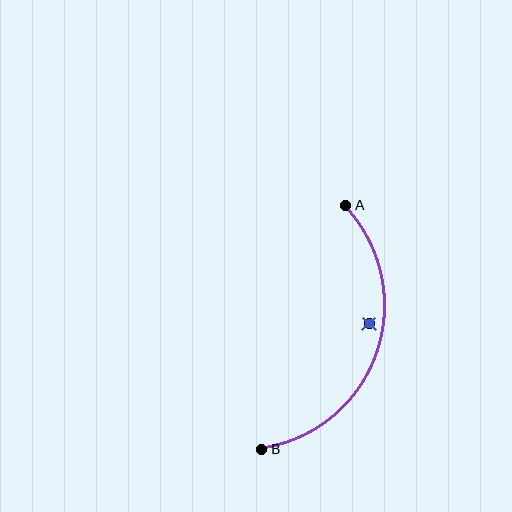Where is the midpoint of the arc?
The arc midpoint is the point on the curve farthest from the straight line joining A and B. It sits to the right of that line.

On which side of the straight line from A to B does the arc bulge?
The arc bulges to the right of the straight line connecting A and B.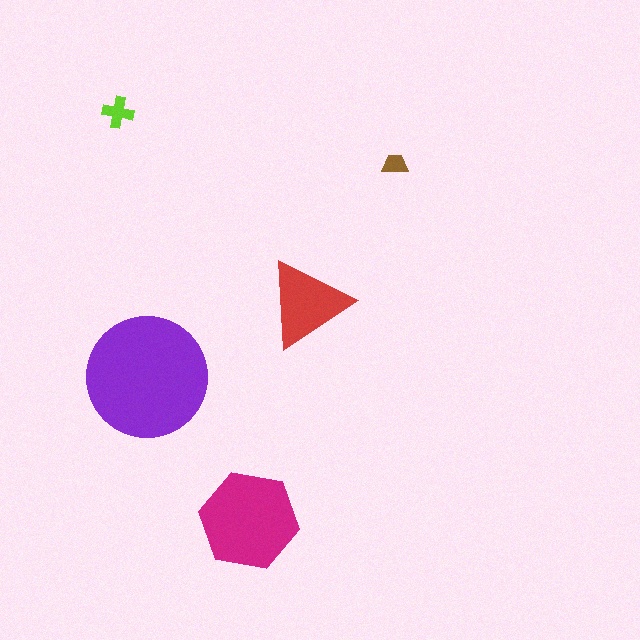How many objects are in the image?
There are 5 objects in the image.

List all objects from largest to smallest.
The purple circle, the magenta hexagon, the red triangle, the lime cross, the brown trapezoid.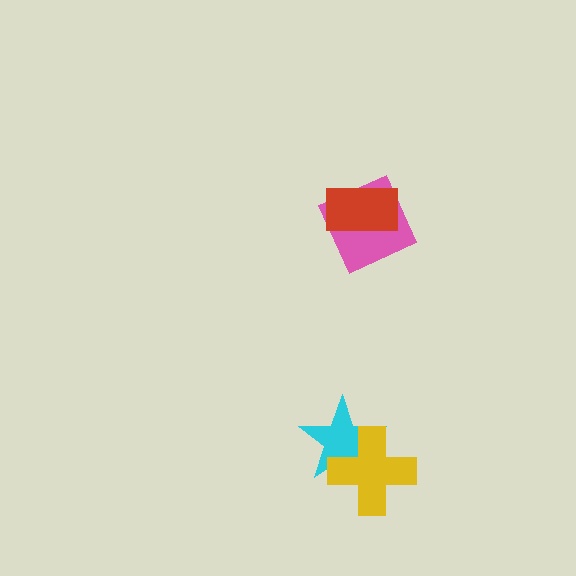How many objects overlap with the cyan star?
1 object overlaps with the cyan star.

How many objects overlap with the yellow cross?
1 object overlaps with the yellow cross.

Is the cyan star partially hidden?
Yes, it is partially covered by another shape.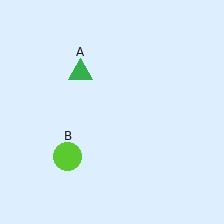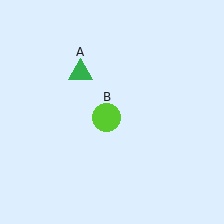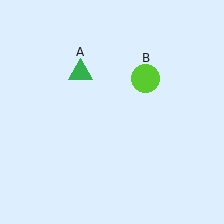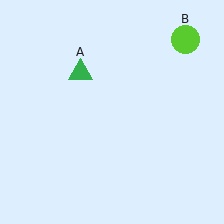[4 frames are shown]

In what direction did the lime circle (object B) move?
The lime circle (object B) moved up and to the right.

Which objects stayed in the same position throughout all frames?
Green triangle (object A) remained stationary.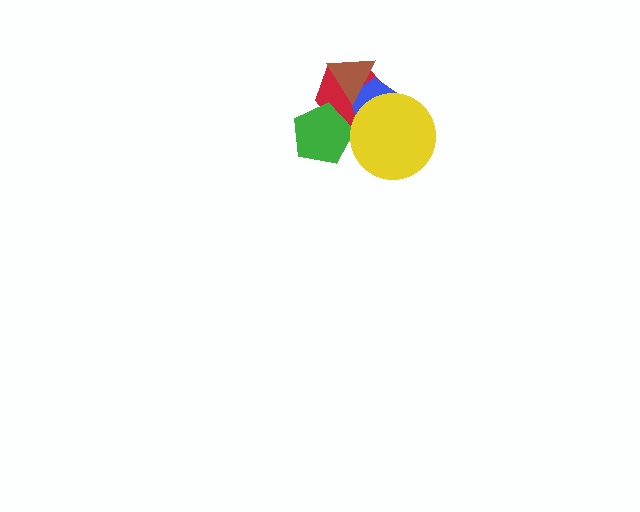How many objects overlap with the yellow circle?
2 objects overlap with the yellow circle.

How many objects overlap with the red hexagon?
4 objects overlap with the red hexagon.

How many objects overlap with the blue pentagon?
3 objects overlap with the blue pentagon.